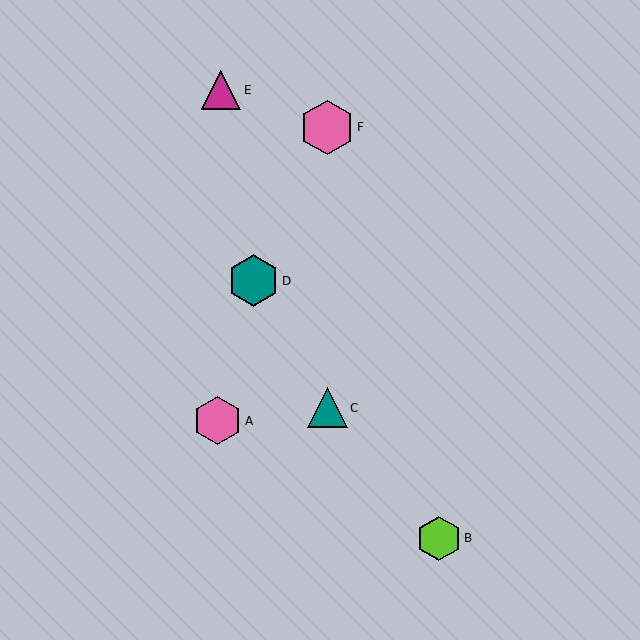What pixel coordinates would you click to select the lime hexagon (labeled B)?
Click at (439, 538) to select the lime hexagon B.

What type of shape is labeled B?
Shape B is a lime hexagon.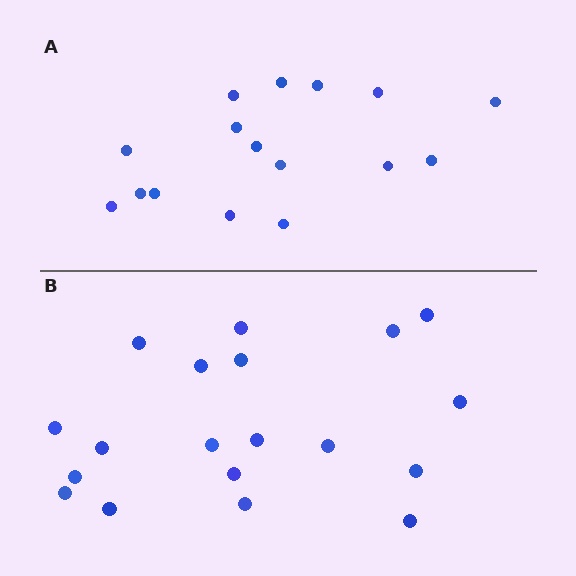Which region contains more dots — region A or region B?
Region B (the bottom region) has more dots.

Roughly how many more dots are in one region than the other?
Region B has just a few more — roughly 2 or 3 more dots than region A.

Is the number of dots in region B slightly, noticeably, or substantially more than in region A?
Region B has only slightly more — the two regions are fairly close. The ratio is roughly 1.2 to 1.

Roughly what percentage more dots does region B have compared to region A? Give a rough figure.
About 20% more.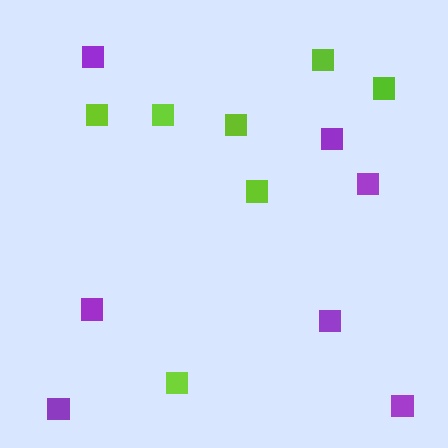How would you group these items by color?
There are 2 groups: one group of lime squares (7) and one group of purple squares (7).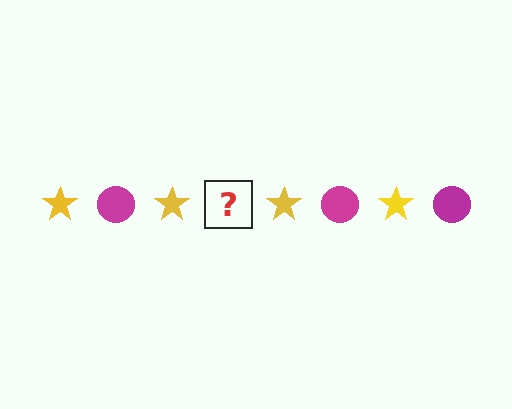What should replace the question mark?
The question mark should be replaced with a magenta circle.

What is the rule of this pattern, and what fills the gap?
The rule is that the pattern alternates between yellow star and magenta circle. The gap should be filled with a magenta circle.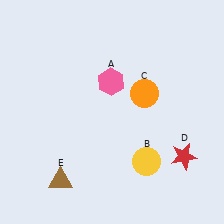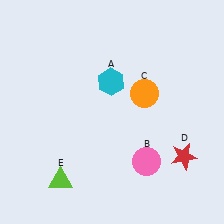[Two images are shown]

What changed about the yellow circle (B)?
In Image 1, B is yellow. In Image 2, it changed to pink.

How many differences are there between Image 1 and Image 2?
There are 3 differences between the two images.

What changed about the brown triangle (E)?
In Image 1, E is brown. In Image 2, it changed to lime.